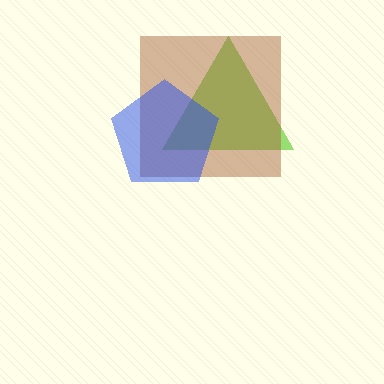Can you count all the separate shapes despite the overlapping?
Yes, there are 3 separate shapes.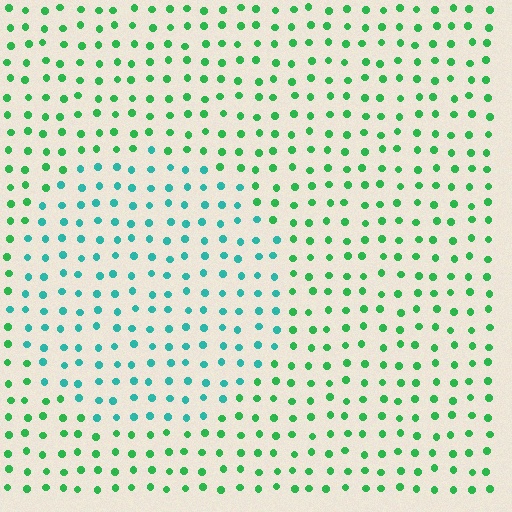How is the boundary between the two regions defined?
The boundary is defined purely by a slight shift in hue (about 40 degrees). Spacing, size, and orientation are identical on both sides.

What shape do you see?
I see a circle.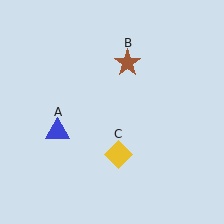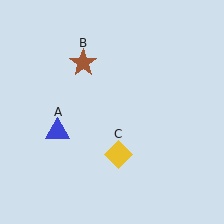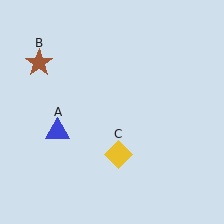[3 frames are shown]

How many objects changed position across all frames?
1 object changed position: brown star (object B).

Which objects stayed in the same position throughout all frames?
Blue triangle (object A) and yellow diamond (object C) remained stationary.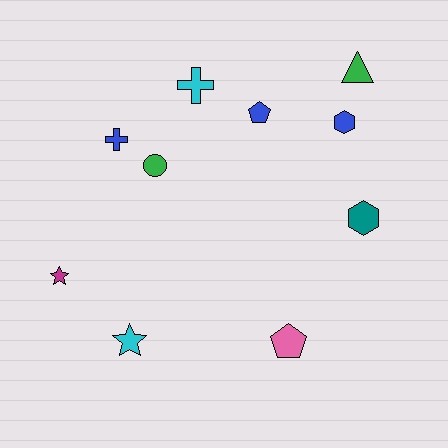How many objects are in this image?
There are 10 objects.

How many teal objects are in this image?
There is 1 teal object.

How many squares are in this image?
There are no squares.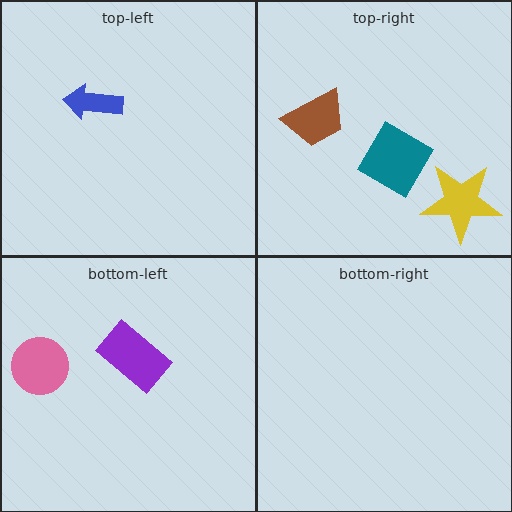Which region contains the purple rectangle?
The bottom-left region.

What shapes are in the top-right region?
The teal diamond, the brown trapezoid, the yellow star.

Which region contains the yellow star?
The top-right region.